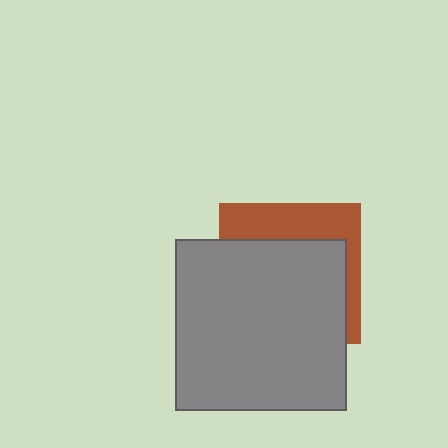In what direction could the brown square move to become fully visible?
The brown square could move up. That would shift it out from behind the gray square entirely.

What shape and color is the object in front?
The object in front is a gray square.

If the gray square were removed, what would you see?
You would see the complete brown square.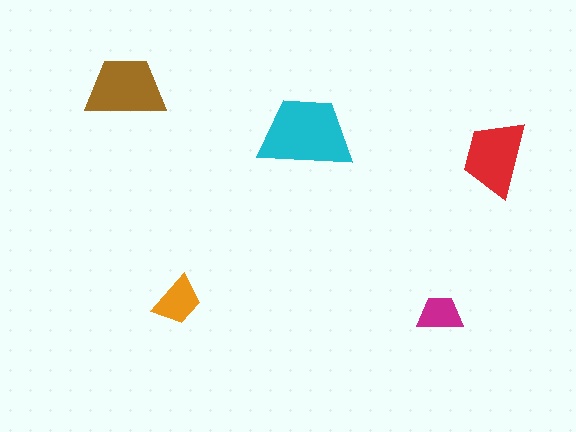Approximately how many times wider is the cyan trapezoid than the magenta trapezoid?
About 2 times wider.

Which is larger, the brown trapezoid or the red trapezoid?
The brown one.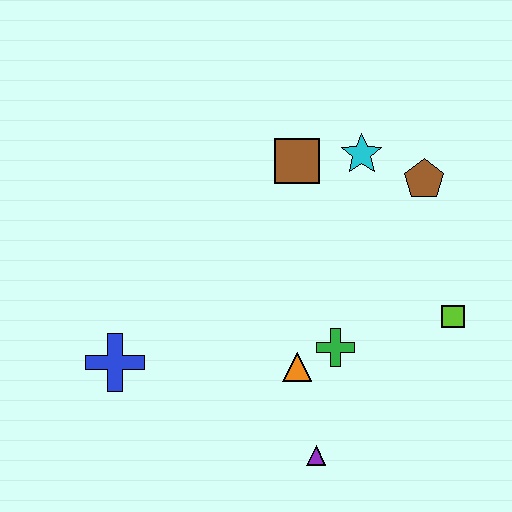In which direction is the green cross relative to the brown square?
The green cross is below the brown square.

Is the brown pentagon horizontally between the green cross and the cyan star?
No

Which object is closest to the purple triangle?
The orange triangle is closest to the purple triangle.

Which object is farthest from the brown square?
The purple triangle is farthest from the brown square.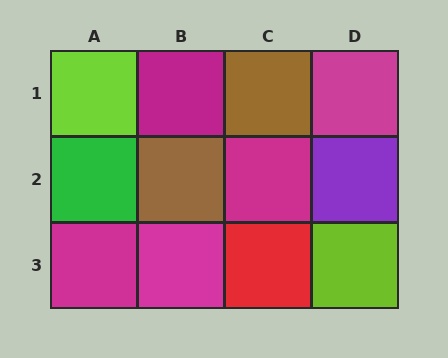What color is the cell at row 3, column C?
Red.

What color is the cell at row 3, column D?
Lime.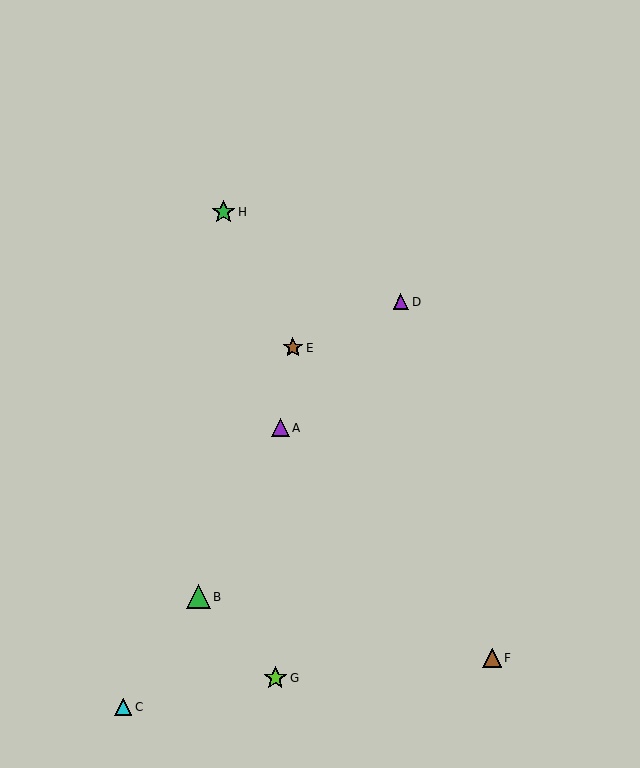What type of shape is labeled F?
Shape F is a brown triangle.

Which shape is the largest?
The green triangle (labeled B) is the largest.